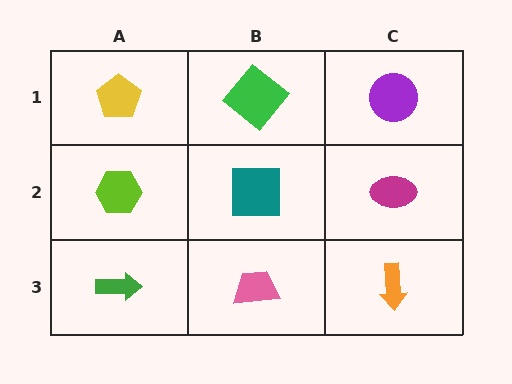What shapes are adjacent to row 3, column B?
A teal square (row 2, column B), a green arrow (row 3, column A), an orange arrow (row 3, column C).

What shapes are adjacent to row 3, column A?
A lime hexagon (row 2, column A), a pink trapezoid (row 3, column B).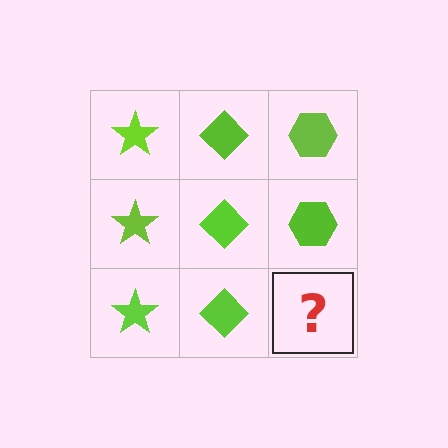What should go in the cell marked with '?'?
The missing cell should contain a lime hexagon.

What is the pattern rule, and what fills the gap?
The rule is that each column has a consistent shape. The gap should be filled with a lime hexagon.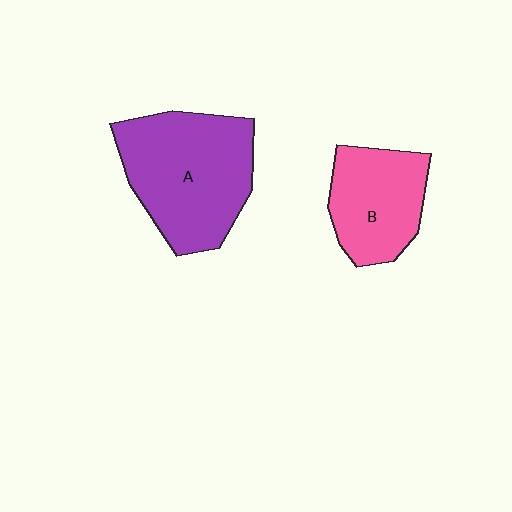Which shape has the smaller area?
Shape B (pink).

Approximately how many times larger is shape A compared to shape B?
Approximately 1.5 times.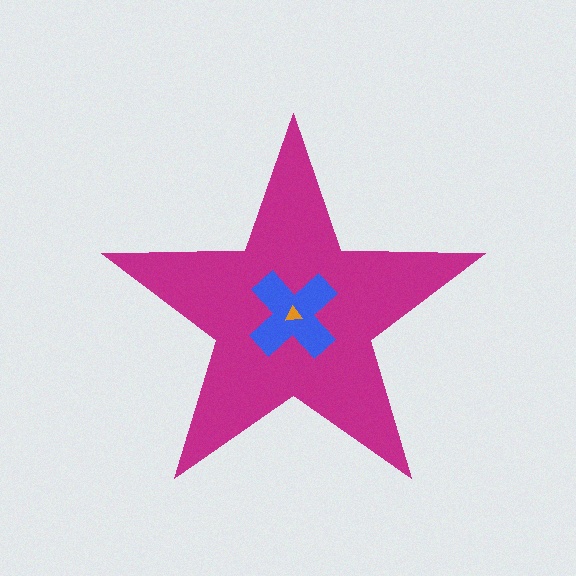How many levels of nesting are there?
3.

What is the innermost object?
The orange triangle.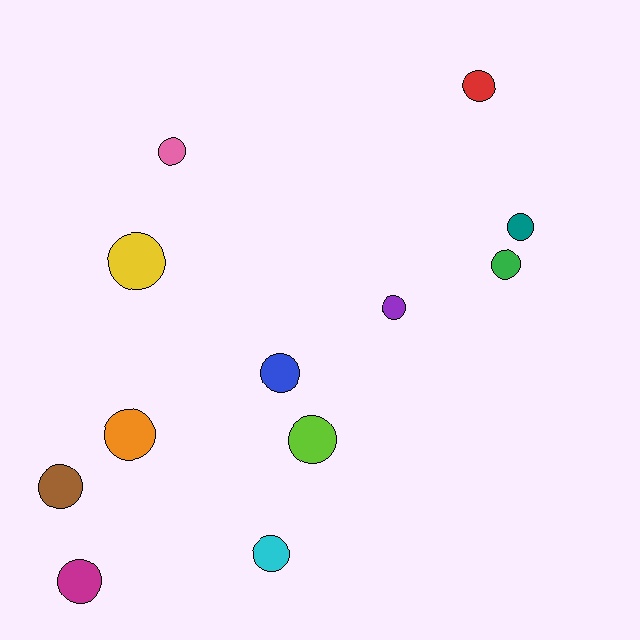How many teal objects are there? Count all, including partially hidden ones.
There is 1 teal object.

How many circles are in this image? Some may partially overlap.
There are 12 circles.